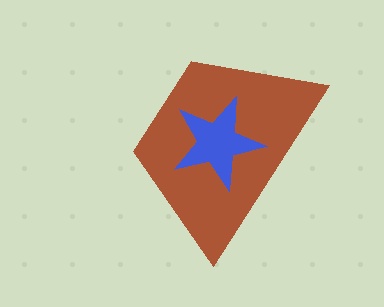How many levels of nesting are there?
2.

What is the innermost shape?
The blue star.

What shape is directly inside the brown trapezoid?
The blue star.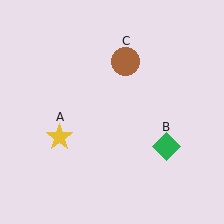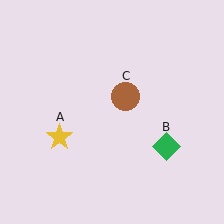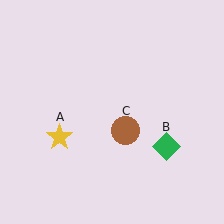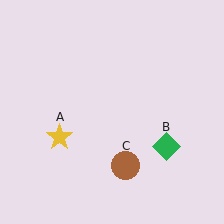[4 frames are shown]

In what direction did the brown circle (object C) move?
The brown circle (object C) moved down.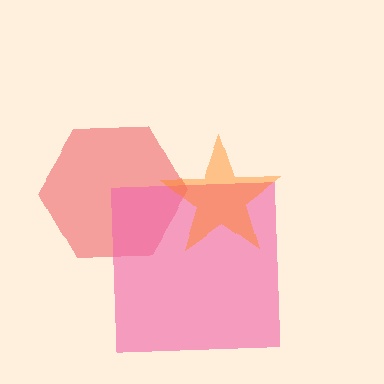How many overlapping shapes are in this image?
There are 3 overlapping shapes in the image.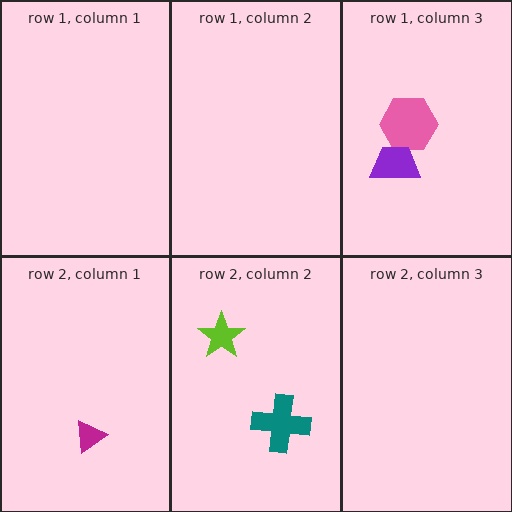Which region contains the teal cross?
The row 2, column 2 region.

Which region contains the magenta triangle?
The row 2, column 1 region.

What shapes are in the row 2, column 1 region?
The magenta triangle.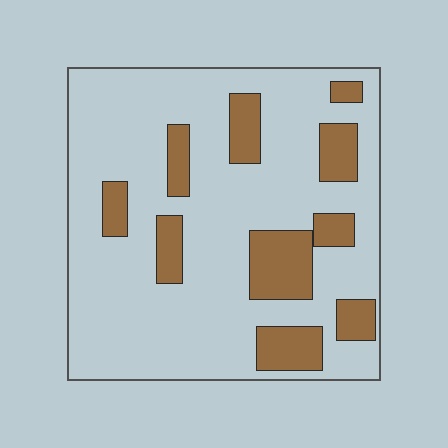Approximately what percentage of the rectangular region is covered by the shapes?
Approximately 20%.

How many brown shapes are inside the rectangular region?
10.